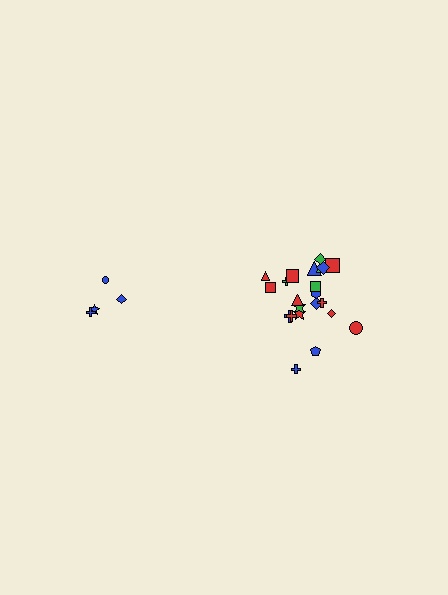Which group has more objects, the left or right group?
The right group.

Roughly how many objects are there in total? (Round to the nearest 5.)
Roughly 25 objects in total.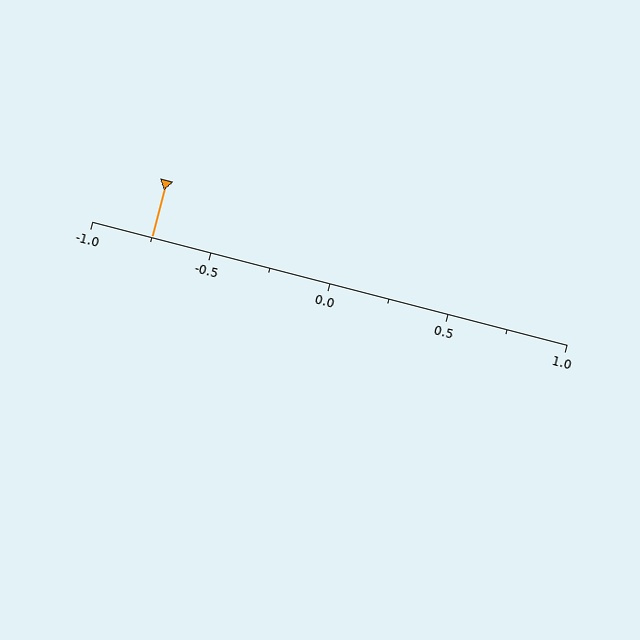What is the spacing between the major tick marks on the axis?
The major ticks are spaced 0.5 apart.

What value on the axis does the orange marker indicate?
The marker indicates approximately -0.75.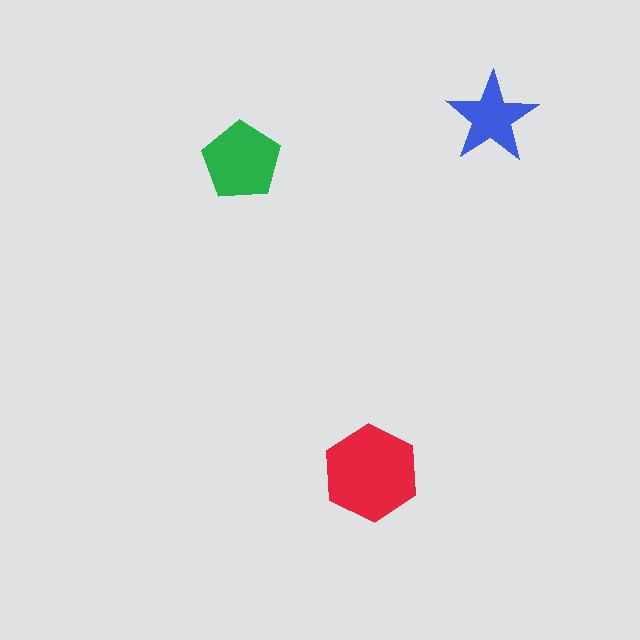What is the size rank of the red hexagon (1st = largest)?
1st.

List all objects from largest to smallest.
The red hexagon, the green pentagon, the blue star.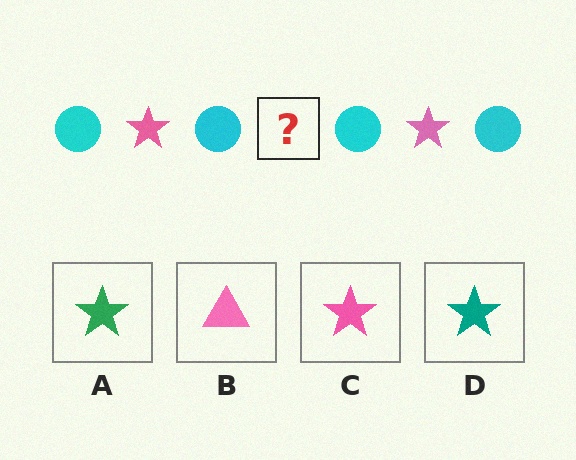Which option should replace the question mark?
Option C.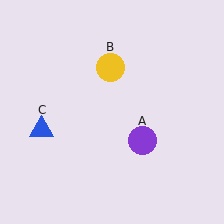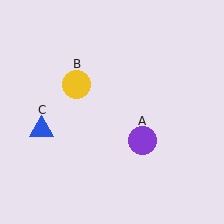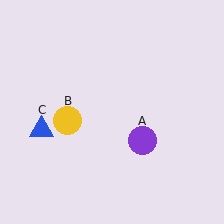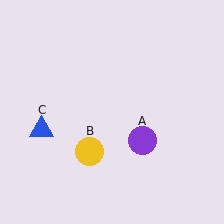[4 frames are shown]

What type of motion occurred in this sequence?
The yellow circle (object B) rotated counterclockwise around the center of the scene.